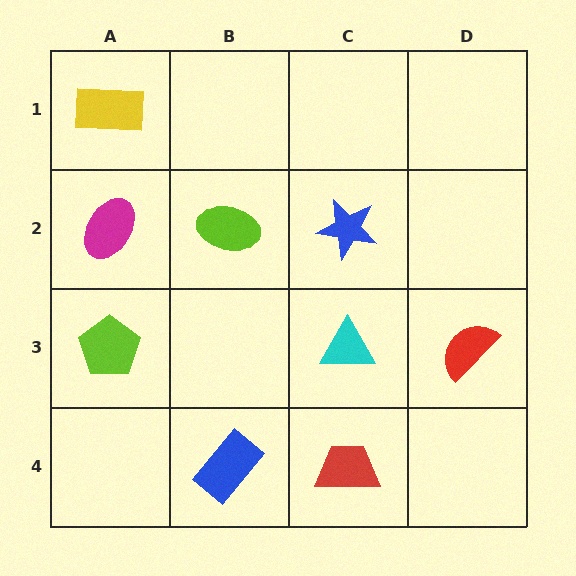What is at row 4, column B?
A blue rectangle.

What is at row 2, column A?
A magenta ellipse.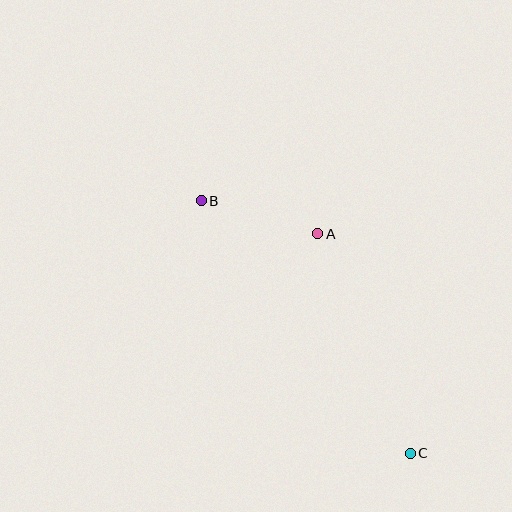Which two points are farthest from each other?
Points B and C are farthest from each other.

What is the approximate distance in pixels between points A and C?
The distance between A and C is approximately 238 pixels.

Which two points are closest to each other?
Points A and B are closest to each other.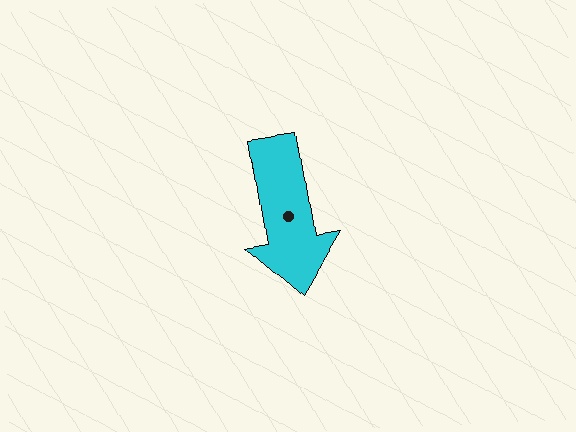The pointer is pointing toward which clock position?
Roughly 6 o'clock.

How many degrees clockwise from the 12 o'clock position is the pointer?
Approximately 171 degrees.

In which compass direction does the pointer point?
South.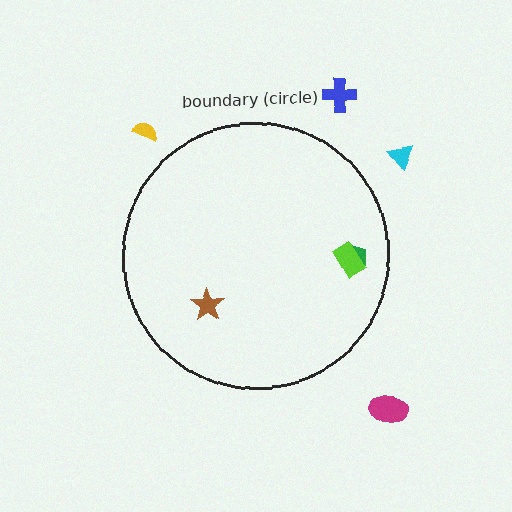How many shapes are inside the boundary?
3 inside, 4 outside.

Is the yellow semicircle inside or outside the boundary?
Outside.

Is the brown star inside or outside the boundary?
Inside.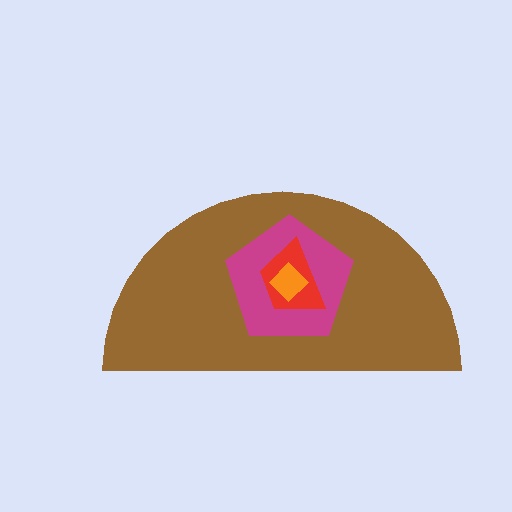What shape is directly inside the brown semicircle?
The magenta pentagon.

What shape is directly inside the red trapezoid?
The orange diamond.